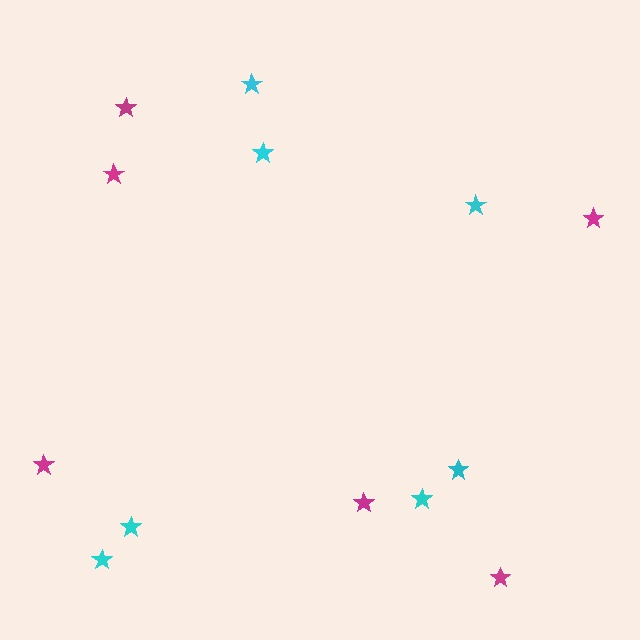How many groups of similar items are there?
There are 2 groups: one group of cyan stars (7) and one group of magenta stars (6).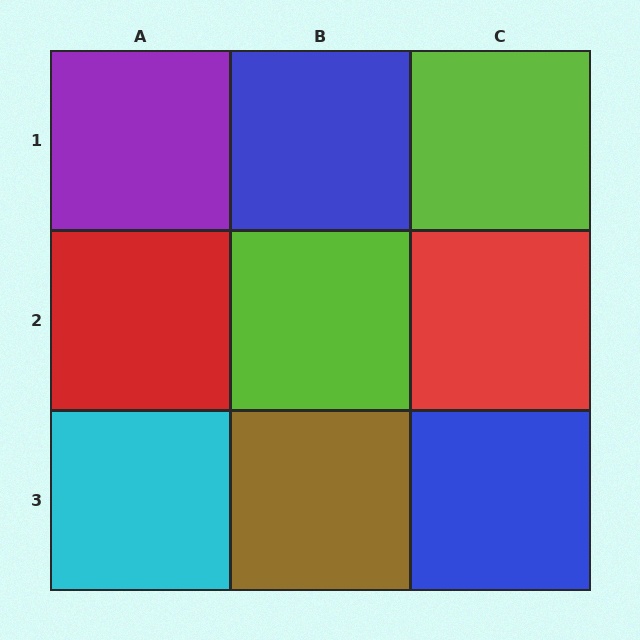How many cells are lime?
2 cells are lime.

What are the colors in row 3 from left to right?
Cyan, brown, blue.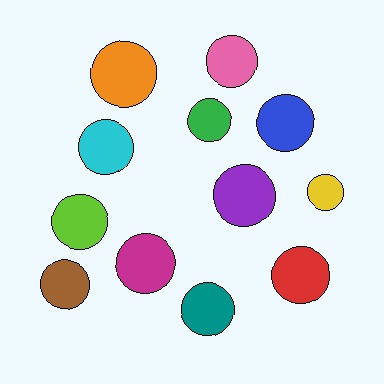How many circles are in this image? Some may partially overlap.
There are 12 circles.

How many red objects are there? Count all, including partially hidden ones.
There is 1 red object.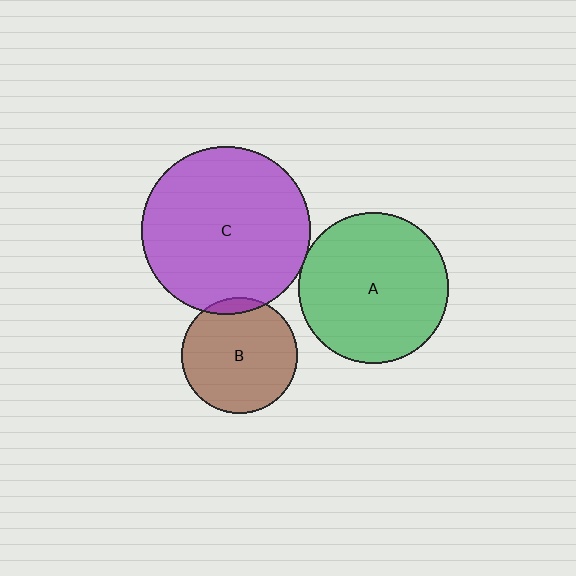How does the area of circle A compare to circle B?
Approximately 1.7 times.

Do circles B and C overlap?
Yes.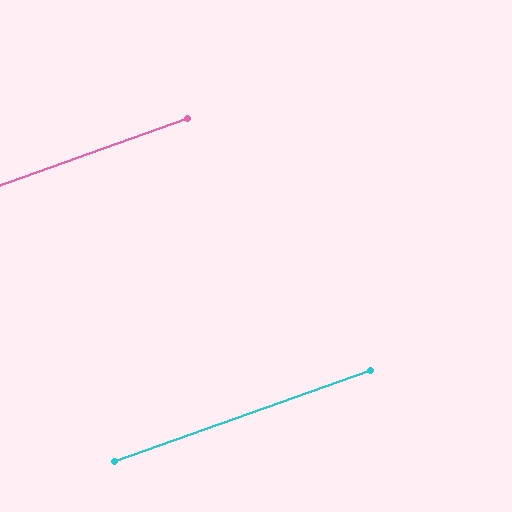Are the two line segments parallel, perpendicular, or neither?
Parallel — their directions differ by only 0.2°.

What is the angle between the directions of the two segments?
Approximately 0 degrees.